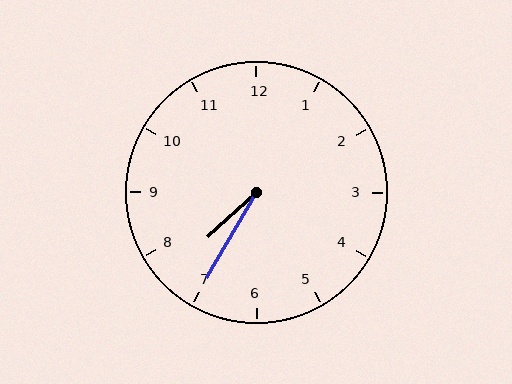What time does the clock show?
7:35.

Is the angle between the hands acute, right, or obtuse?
It is acute.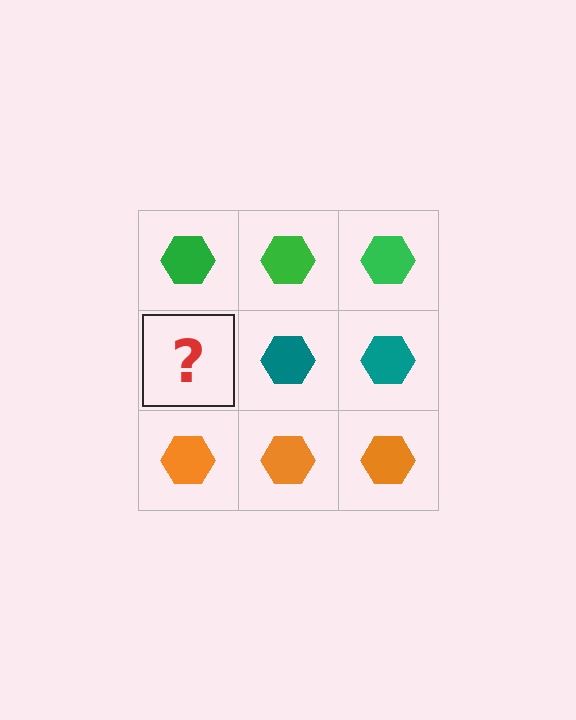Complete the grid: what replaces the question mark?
The question mark should be replaced with a teal hexagon.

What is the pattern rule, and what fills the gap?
The rule is that each row has a consistent color. The gap should be filled with a teal hexagon.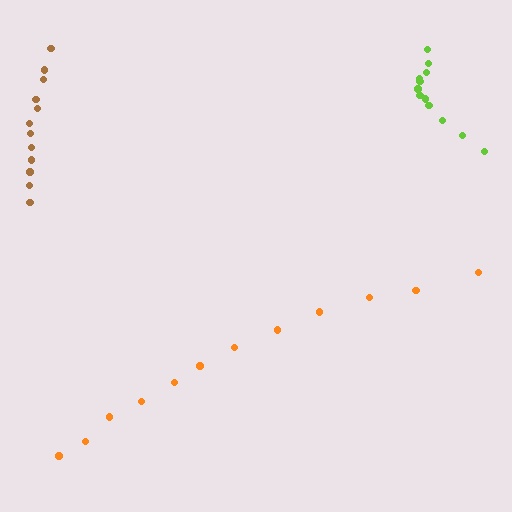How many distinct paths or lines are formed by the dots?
There are 3 distinct paths.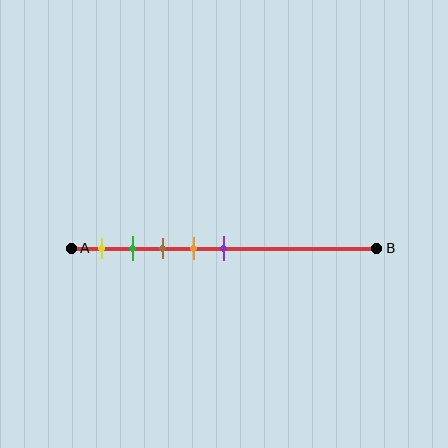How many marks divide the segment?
There are 5 marks dividing the segment.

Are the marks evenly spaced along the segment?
Yes, the marks are approximately evenly spaced.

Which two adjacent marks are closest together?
The green and brown marks are the closest adjacent pair.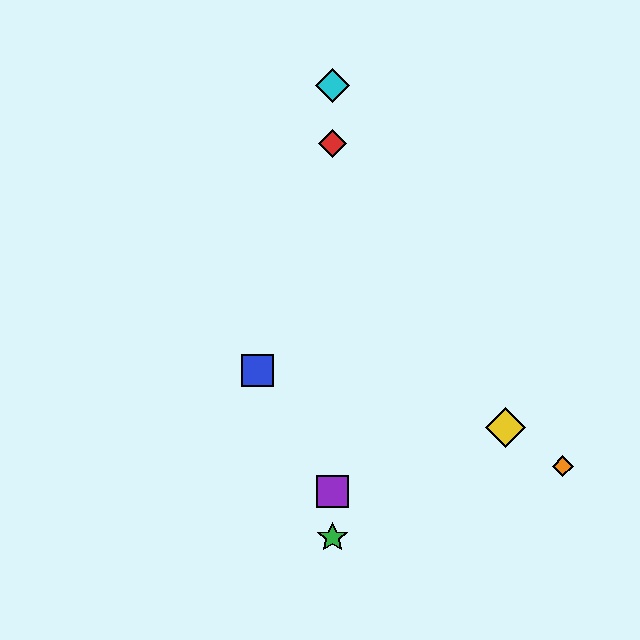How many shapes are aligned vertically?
4 shapes (the red diamond, the green star, the purple square, the cyan diamond) are aligned vertically.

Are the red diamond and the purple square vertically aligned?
Yes, both are at x≈332.